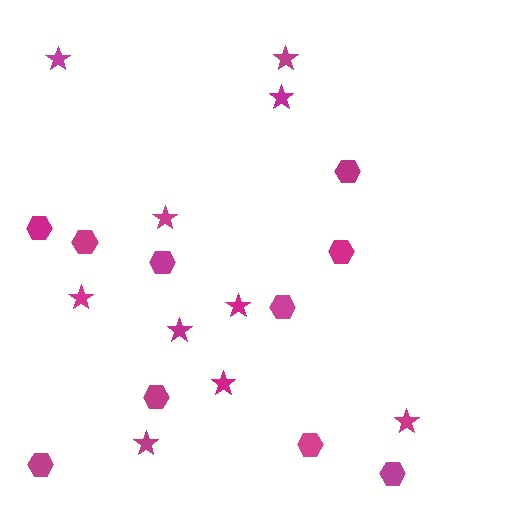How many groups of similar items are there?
There are 2 groups: one group of stars (10) and one group of hexagons (10).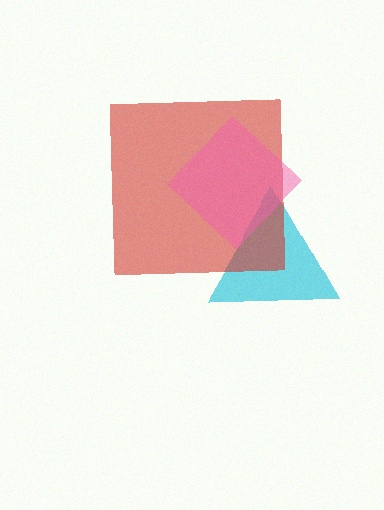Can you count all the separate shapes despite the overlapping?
Yes, there are 3 separate shapes.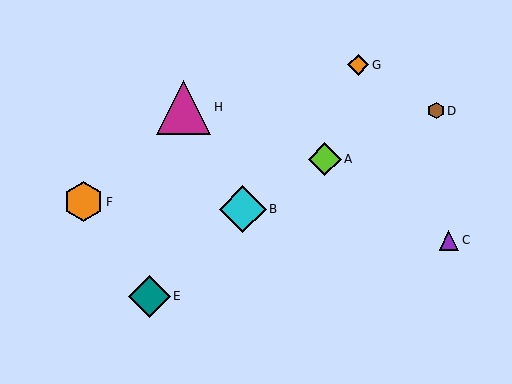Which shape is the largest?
The magenta triangle (labeled H) is the largest.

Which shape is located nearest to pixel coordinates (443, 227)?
The purple triangle (labeled C) at (449, 240) is nearest to that location.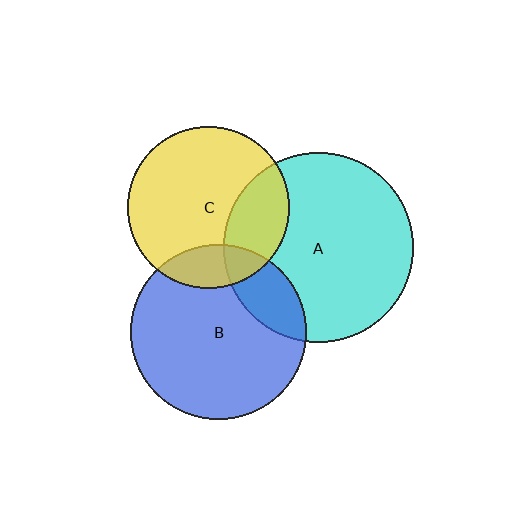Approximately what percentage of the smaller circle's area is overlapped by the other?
Approximately 25%.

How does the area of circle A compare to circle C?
Approximately 1.4 times.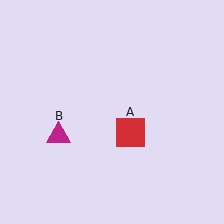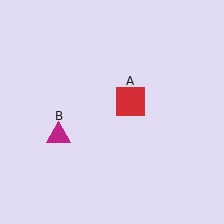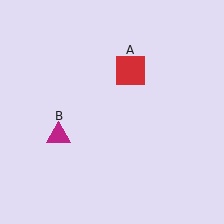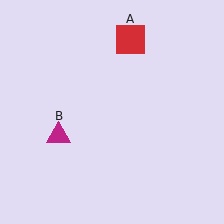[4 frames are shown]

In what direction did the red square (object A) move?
The red square (object A) moved up.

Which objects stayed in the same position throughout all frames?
Magenta triangle (object B) remained stationary.